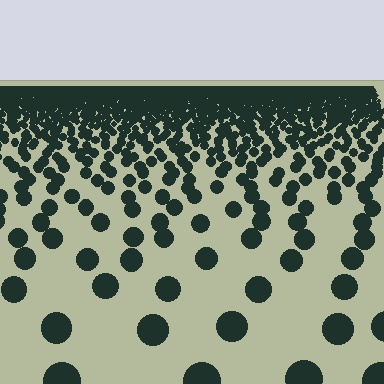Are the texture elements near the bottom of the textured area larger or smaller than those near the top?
Larger. Near the bottom, elements are closer to the viewer and appear at a bigger on-screen size.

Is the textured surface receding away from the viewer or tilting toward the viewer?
The surface is receding away from the viewer. Texture elements get smaller and denser toward the top.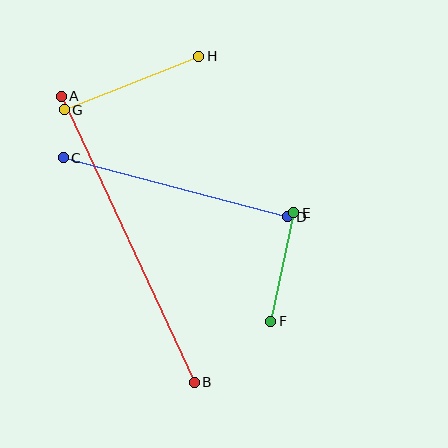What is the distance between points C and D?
The distance is approximately 232 pixels.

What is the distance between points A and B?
The distance is approximately 316 pixels.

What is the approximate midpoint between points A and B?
The midpoint is at approximately (128, 239) pixels.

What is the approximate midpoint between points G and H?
The midpoint is at approximately (132, 83) pixels.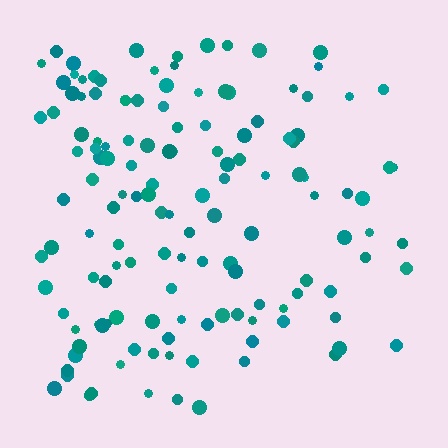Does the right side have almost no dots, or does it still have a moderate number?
Still a moderate number, just noticeably fewer than the left.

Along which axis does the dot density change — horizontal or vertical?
Horizontal.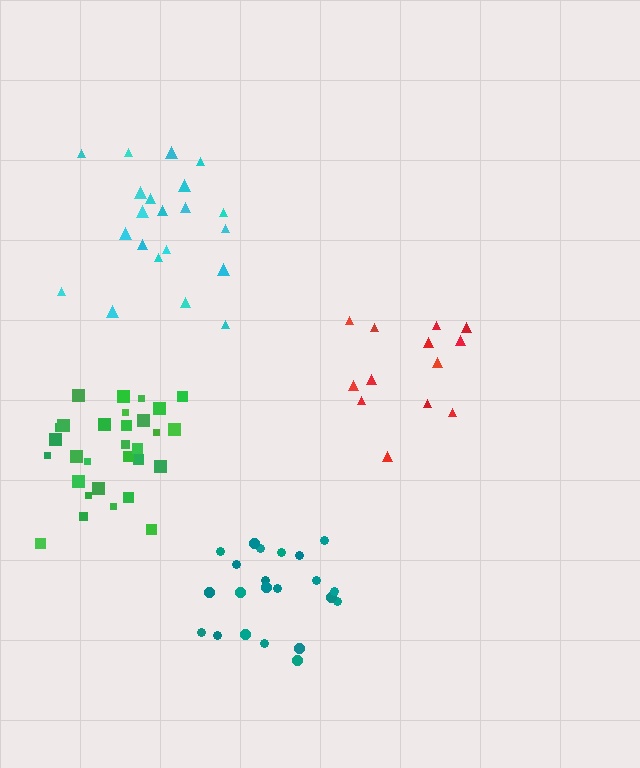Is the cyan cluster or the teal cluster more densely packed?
Teal.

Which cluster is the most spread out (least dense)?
Red.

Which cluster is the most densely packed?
Teal.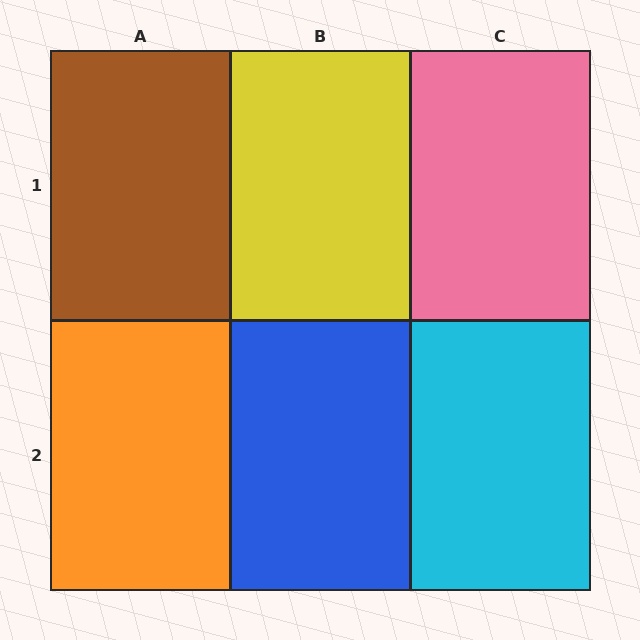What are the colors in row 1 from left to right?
Brown, yellow, pink.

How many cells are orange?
1 cell is orange.